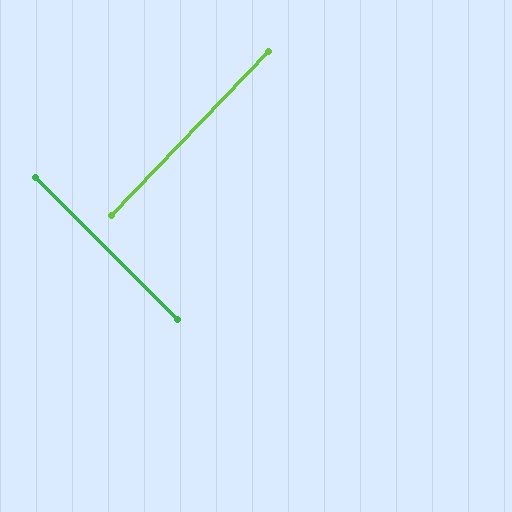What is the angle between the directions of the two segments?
Approximately 89 degrees.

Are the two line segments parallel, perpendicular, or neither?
Perpendicular — they meet at approximately 89°.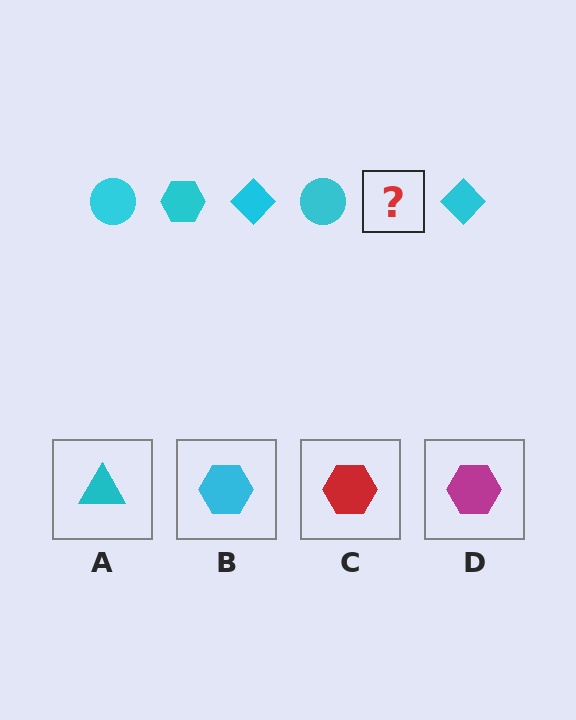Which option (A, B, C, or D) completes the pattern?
B.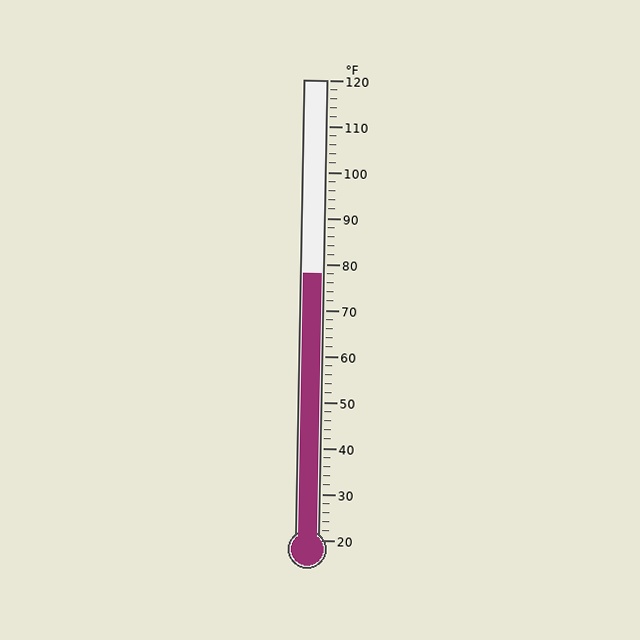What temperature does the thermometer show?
The thermometer shows approximately 78°F.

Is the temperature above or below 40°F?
The temperature is above 40°F.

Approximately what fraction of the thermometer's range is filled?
The thermometer is filled to approximately 60% of its range.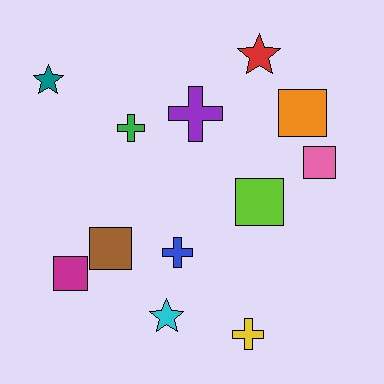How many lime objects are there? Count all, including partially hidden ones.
There is 1 lime object.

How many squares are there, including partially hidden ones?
There are 5 squares.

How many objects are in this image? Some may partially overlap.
There are 12 objects.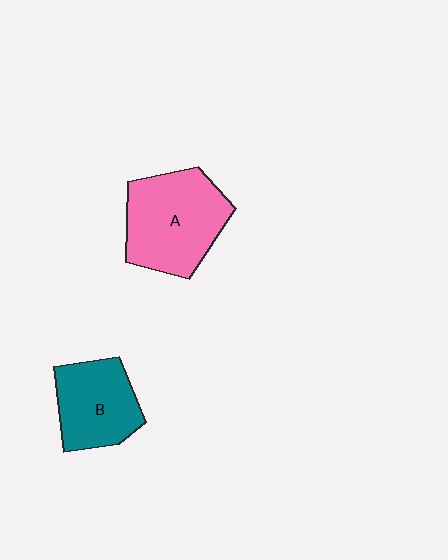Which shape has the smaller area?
Shape B (teal).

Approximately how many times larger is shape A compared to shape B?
Approximately 1.4 times.